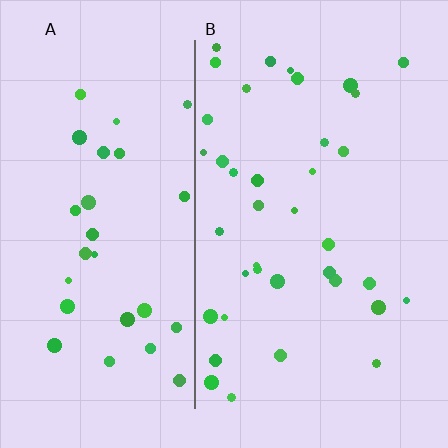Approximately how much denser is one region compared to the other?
Approximately 1.3× — region B over region A.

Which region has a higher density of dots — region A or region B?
B (the right).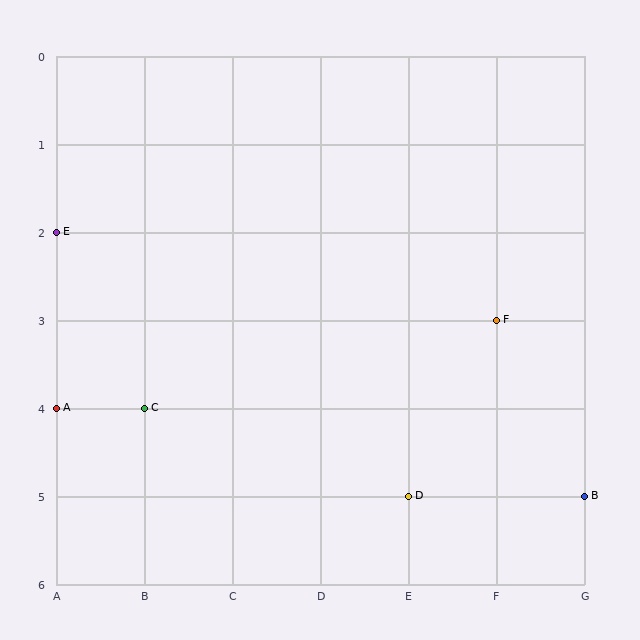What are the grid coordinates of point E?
Point E is at grid coordinates (A, 2).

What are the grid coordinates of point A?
Point A is at grid coordinates (A, 4).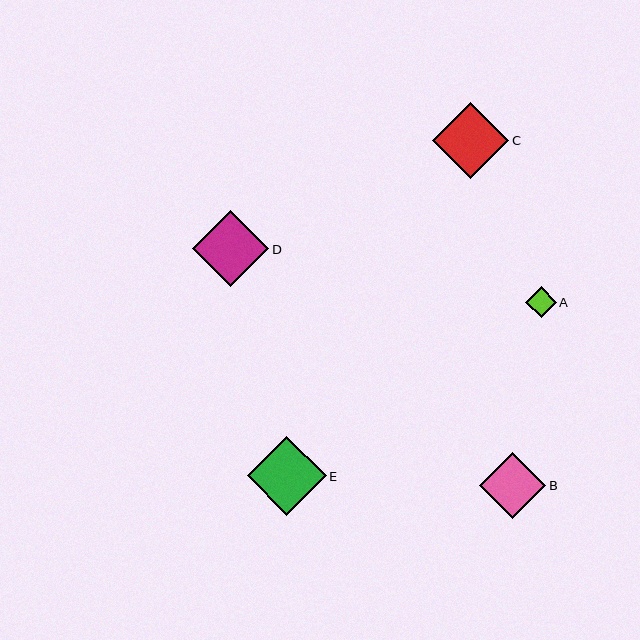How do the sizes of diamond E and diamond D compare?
Diamond E and diamond D are approximately the same size.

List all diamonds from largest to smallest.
From largest to smallest: E, D, C, B, A.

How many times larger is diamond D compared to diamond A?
Diamond D is approximately 2.5 times the size of diamond A.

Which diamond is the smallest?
Diamond A is the smallest with a size of approximately 31 pixels.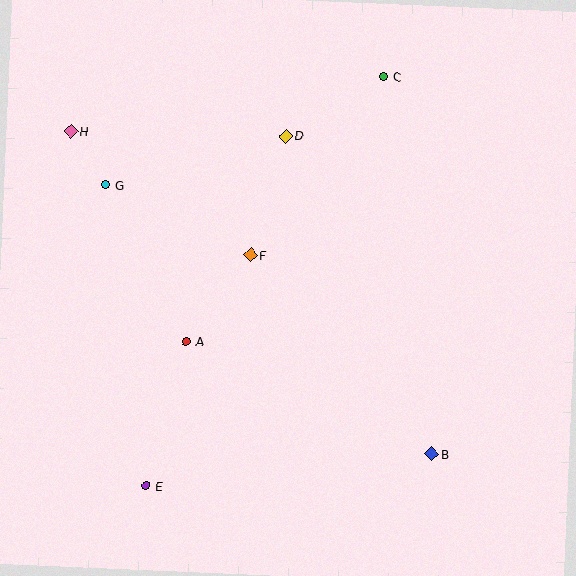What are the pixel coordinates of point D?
Point D is at (286, 136).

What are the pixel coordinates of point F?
Point F is at (251, 255).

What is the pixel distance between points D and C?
The distance between D and C is 115 pixels.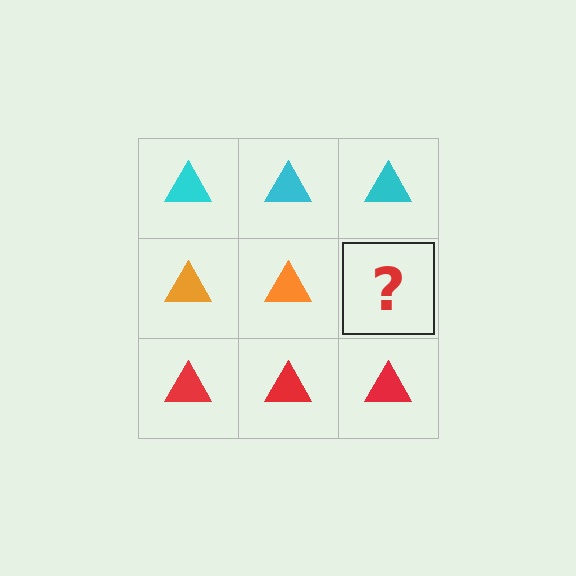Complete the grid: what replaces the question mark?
The question mark should be replaced with an orange triangle.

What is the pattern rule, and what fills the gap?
The rule is that each row has a consistent color. The gap should be filled with an orange triangle.